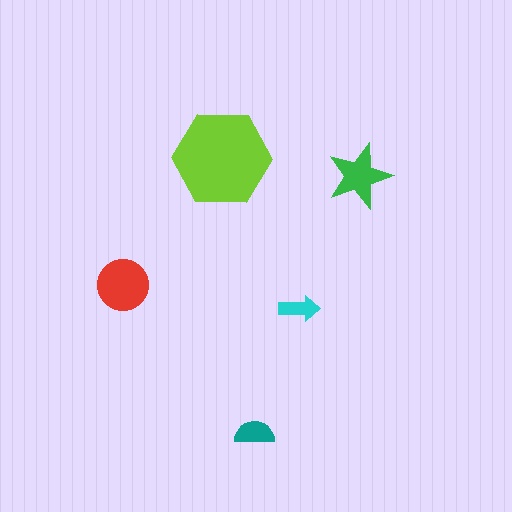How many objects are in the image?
There are 5 objects in the image.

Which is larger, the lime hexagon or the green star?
The lime hexagon.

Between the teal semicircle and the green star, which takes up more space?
The green star.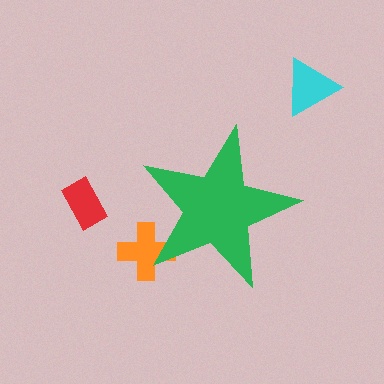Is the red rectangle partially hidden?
No, the red rectangle is fully visible.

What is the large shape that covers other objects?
A green star.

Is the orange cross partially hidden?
Yes, the orange cross is partially hidden behind the green star.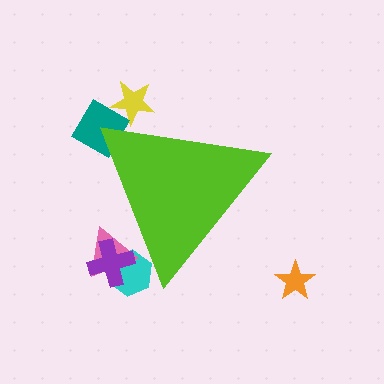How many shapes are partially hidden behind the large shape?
5 shapes are partially hidden.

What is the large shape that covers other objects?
A lime triangle.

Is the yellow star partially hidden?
Yes, the yellow star is partially hidden behind the lime triangle.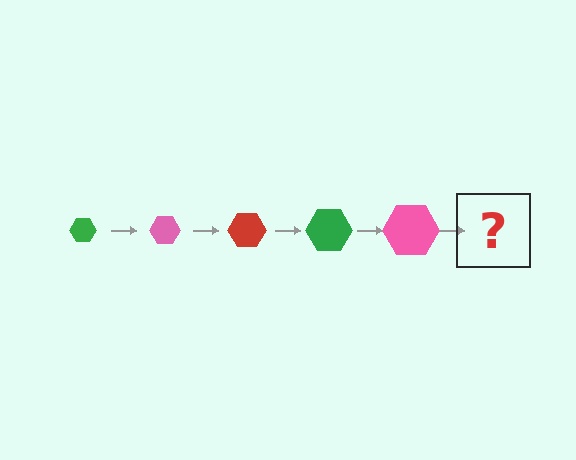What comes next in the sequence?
The next element should be a red hexagon, larger than the previous one.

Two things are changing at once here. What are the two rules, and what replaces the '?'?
The two rules are that the hexagon grows larger each step and the color cycles through green, pink, and red. The '?' should be a red hexagon, larger than the previous one.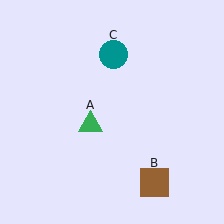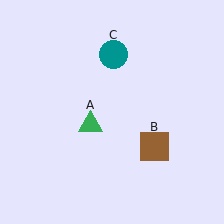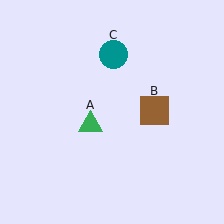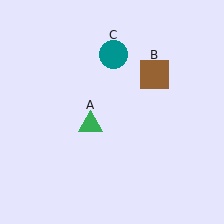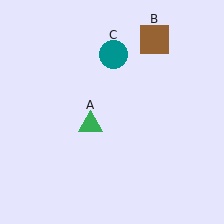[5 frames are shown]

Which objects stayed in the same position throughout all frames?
Green triangle (object A) and teal circle (object C) remained stationary.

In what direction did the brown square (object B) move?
The brown square (object B) moved up.